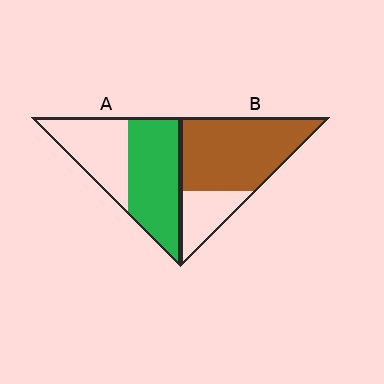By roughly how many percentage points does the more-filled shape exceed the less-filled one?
By roughly 15 percentage points (B over A).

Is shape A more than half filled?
Yes.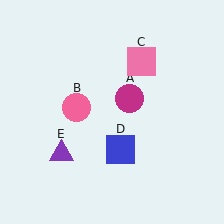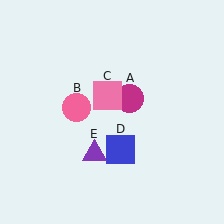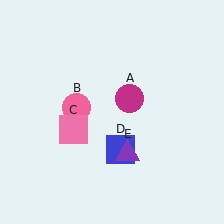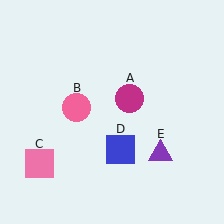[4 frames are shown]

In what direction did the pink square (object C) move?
The pink square (object C) moved down and to the left.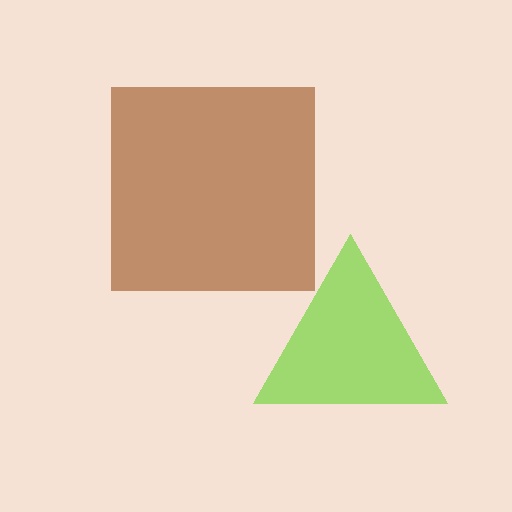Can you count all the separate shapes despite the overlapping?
Yes, there are 2 separate shapes.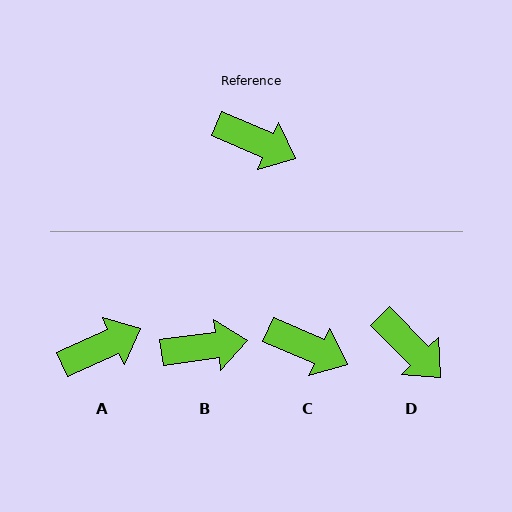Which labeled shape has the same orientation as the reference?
C.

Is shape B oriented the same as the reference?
No, it is off by about 32 degrees.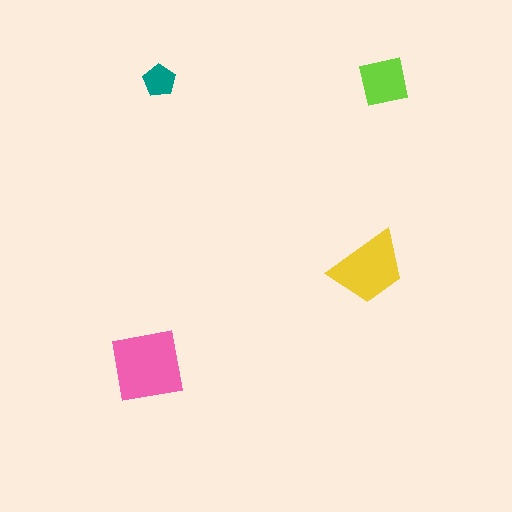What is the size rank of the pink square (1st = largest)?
1st.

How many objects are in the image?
There are 4 objects in the image.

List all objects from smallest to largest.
The teal pentagon, the lime square, the yellow trapezoid, the pink square.